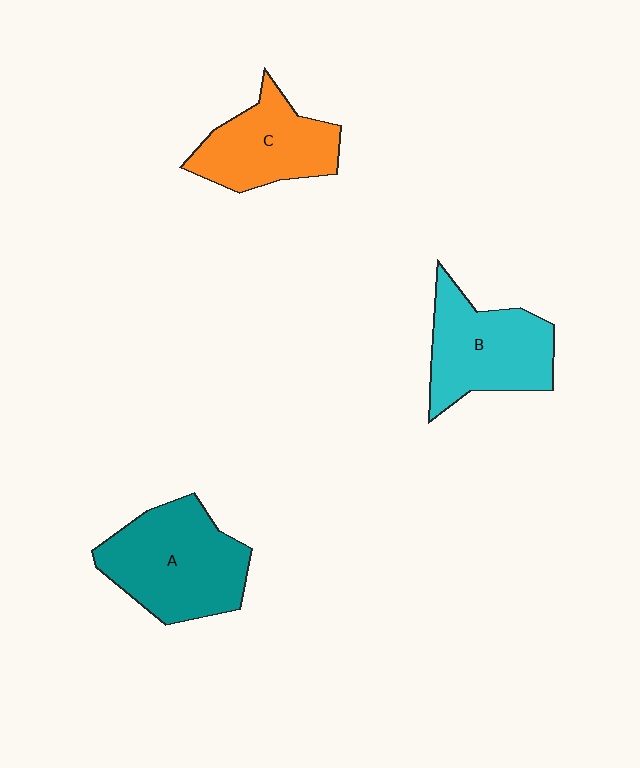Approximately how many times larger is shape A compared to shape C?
Approximately 1.3 times.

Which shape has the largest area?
Shape A (teal).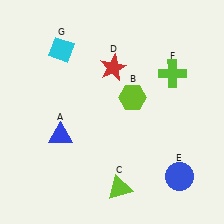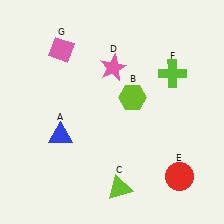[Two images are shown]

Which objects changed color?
D changed from red to pink. E changed from blue to red. G changed from cyan to pink.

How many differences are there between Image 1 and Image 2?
There are 3 differences between the two images.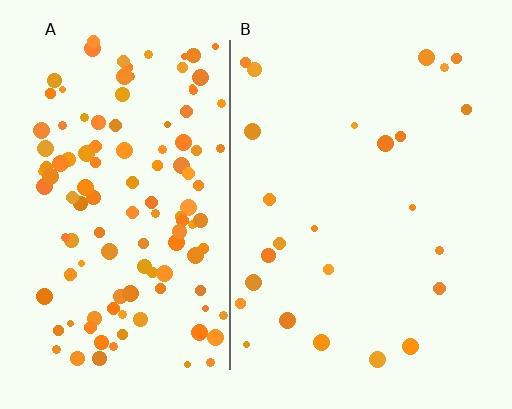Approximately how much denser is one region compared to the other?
Approximately 5.1× — region A over region B.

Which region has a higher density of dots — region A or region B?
A (the left).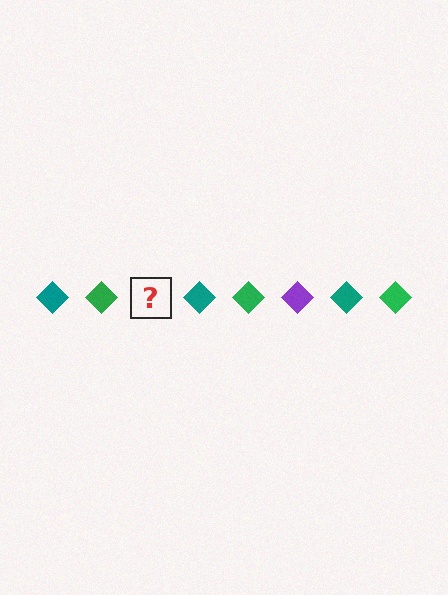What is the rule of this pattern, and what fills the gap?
The rule is that the pattern cycles through teal, green, purple diamonds. The gap should be filled with a purple diamond.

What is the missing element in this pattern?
The missing element is a purple diamond.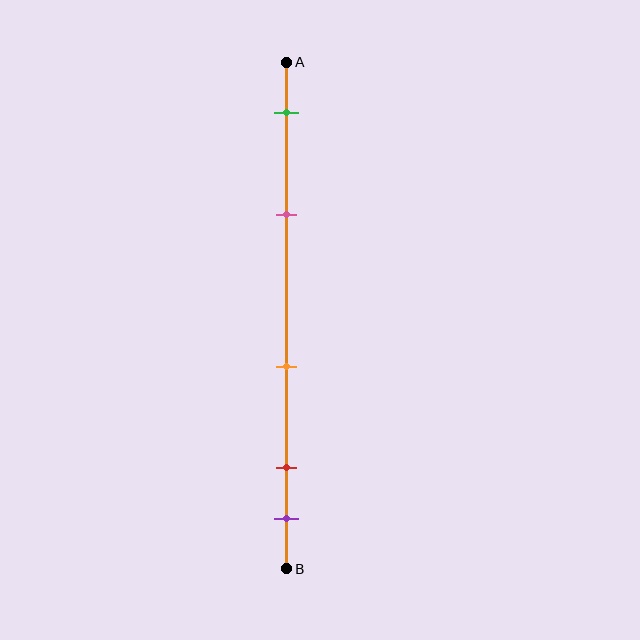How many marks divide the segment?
There are 5 marks dividing the segment.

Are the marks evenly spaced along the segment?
No, the marks are not evenly spaced.